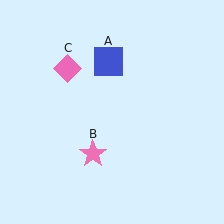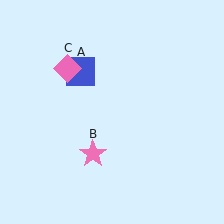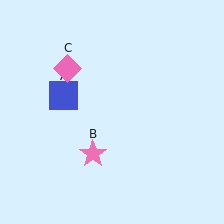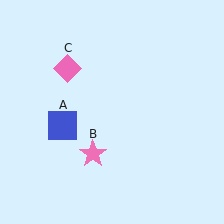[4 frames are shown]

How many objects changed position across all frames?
1 object changed position: blue square (object A).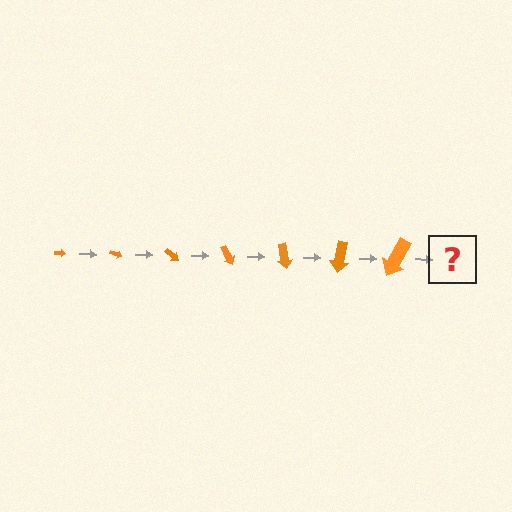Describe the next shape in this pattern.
It should be an arrow, larger than the previous one and rotated 140 degrees from the start.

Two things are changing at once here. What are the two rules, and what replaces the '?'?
The two rules are that the arrow grows larger each step and it rotates 20 degrees each step. The '?' should be an arrow, larger than the previous one and rotated 140 degrees from the start.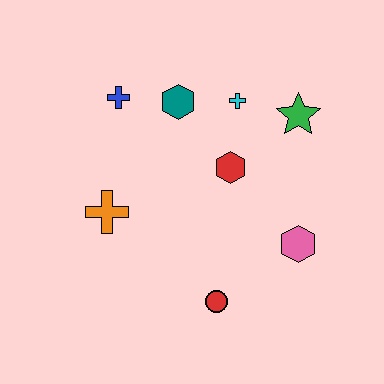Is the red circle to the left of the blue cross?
No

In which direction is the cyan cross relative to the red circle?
The cyan cross is above the red circle.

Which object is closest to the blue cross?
The teal hexagon is closest to the blue cross.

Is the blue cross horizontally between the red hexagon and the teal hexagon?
No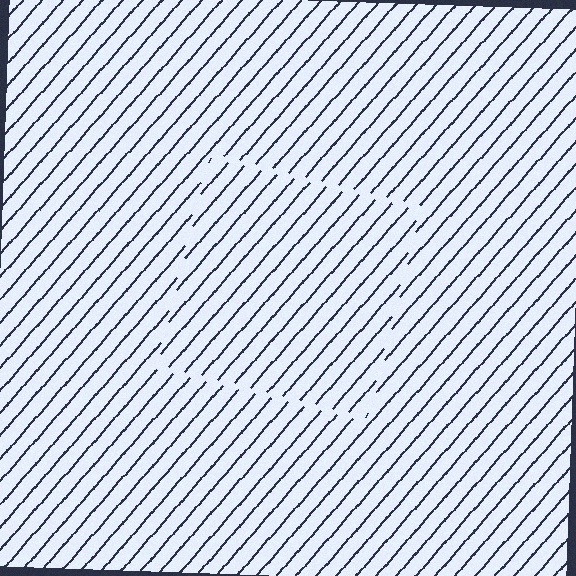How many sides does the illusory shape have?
4 sides — the line-ends trace a square.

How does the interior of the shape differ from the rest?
The interior of the shape contains the same grating, shifted by half a period — the contour is defined by the phase discontinuity where line-ends from the inner and outer gratings abut.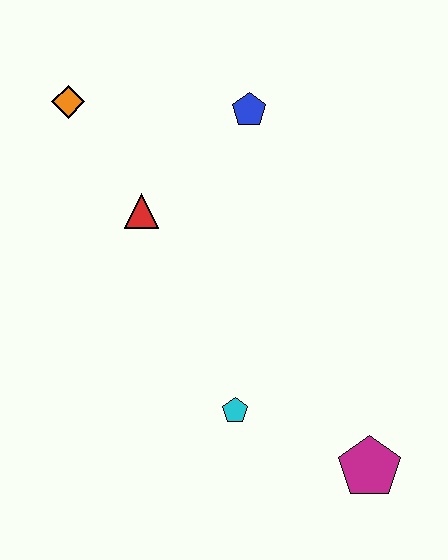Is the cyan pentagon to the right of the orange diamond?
Yes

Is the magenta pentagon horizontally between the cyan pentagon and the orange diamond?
No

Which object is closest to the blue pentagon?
The red triangle is closest to the blue pentagon.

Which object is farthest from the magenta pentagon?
The orange diamond is farthest from the magenta pentagon.